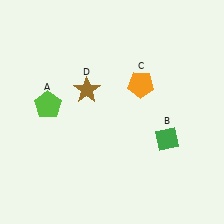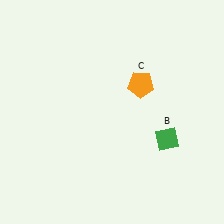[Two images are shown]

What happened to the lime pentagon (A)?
The lime pentagon (A) was removed in Image 2. It was in the top-left area of Image 1.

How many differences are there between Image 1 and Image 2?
There are 2 differences between the two images.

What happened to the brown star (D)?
The brown star (D) was removed in Image 2. It was in the top-left area of Image 1.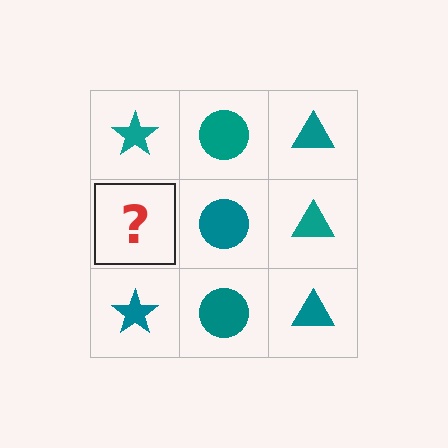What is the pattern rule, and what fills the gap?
The rule is that each column has a consistent shape. The gap should be filled with a teal star.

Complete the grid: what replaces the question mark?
The question mark should be replaced with a teal star.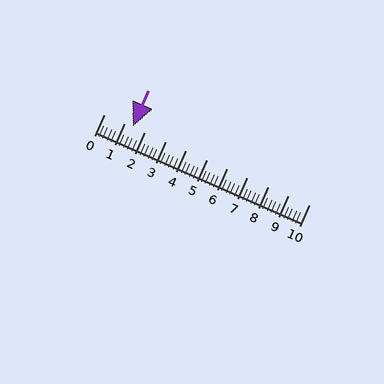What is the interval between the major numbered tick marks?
The major tick marks are spaced 1 units apart.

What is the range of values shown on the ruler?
The ruler shows values from 0 to 10.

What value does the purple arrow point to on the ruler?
The purple arrow points to approximately 1.4.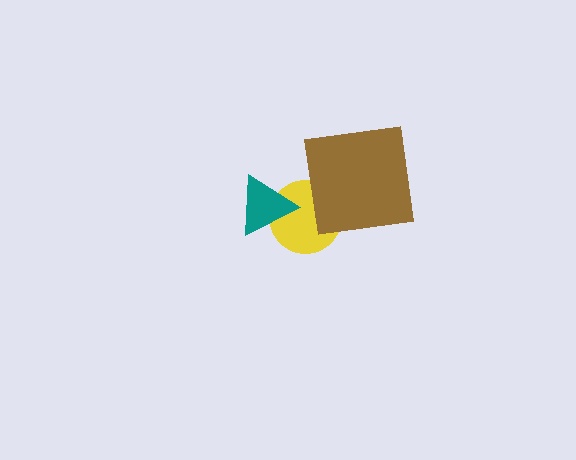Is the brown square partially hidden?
No, no other shape covers it.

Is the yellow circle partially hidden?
Yes, it is partially covered by another shape.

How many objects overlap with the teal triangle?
1 object overlaps with the teal triangle.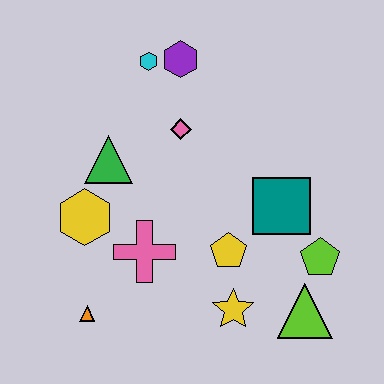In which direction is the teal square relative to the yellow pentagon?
The teal square is to the right of the yellow pentagon.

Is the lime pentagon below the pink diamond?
Yes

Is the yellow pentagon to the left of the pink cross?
No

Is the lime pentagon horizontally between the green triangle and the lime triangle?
No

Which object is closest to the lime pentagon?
The lime triangle is closest to the lime pentagon.